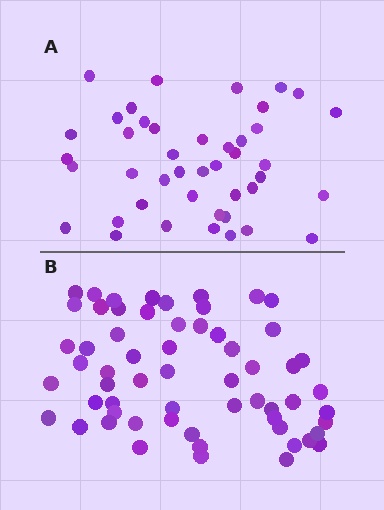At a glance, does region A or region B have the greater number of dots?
Region B (the bottom region) has more dots.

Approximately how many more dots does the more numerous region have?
Region B has approximately 15 more dots than region A.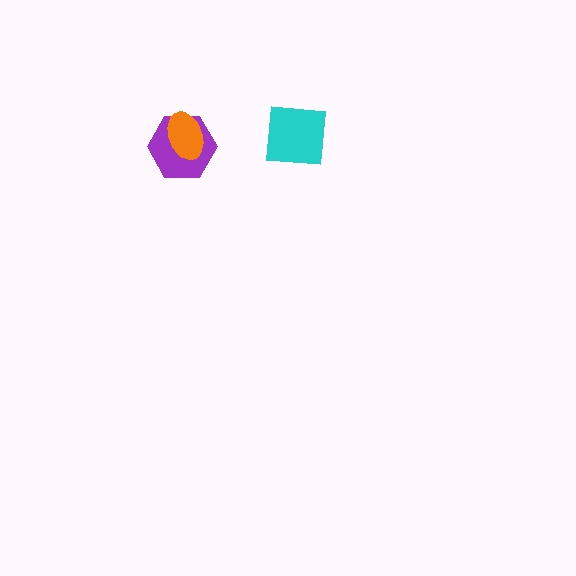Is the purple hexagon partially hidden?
Yes, it is partially covered by another shape.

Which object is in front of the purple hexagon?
The orange ellipse is in front of the purple hexagon.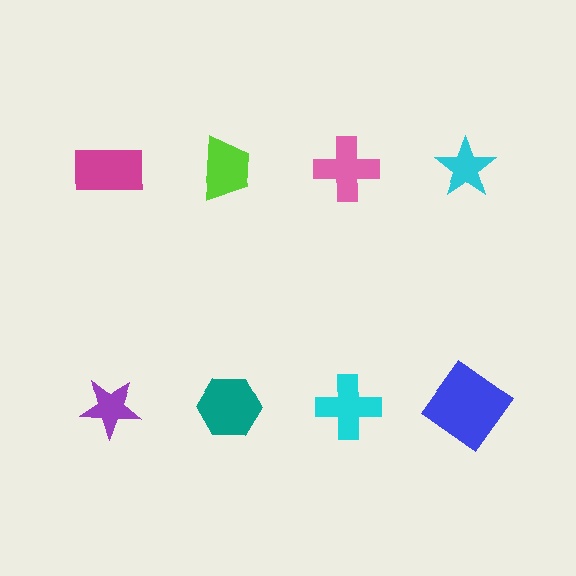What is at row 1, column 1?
A magenta rectangle.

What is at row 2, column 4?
A blue diamond.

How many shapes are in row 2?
4 shapes.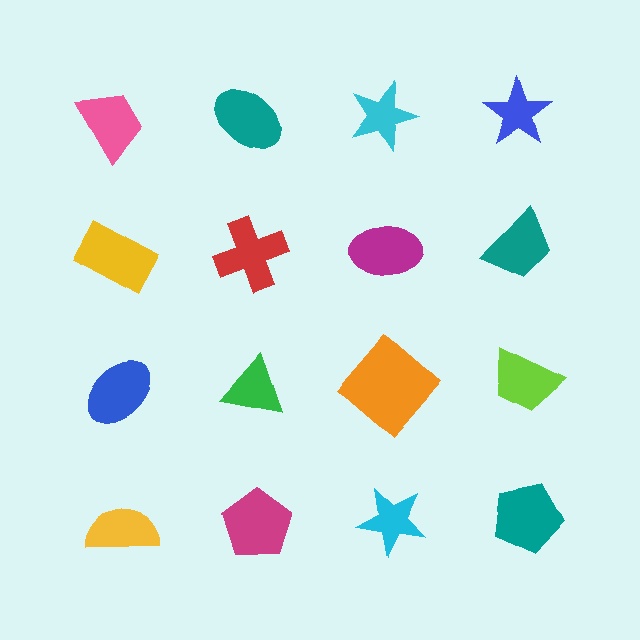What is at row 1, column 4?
A blue star.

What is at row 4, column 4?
A teal pentagon.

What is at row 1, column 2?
A teal ellipse.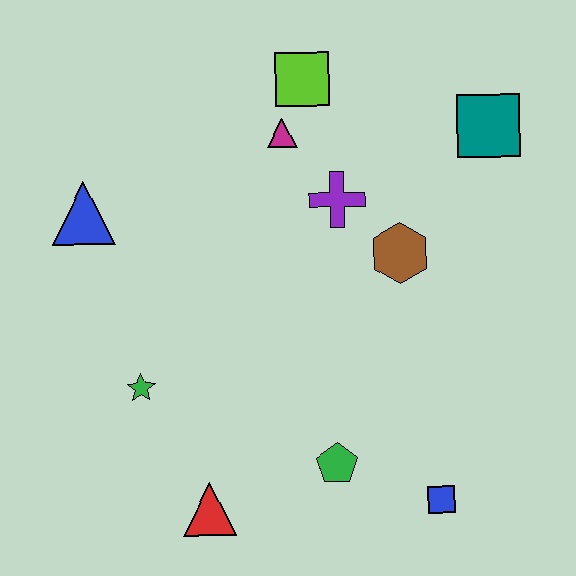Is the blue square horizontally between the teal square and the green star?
Yes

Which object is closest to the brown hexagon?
The purple cross is closest to the brown hexagon.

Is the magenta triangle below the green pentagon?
No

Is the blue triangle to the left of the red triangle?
Yes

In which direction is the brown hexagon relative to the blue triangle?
The brown hexagon is to the right of the blue triangle.